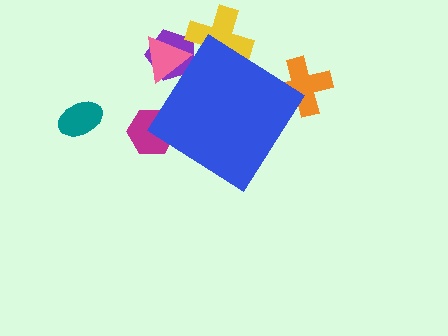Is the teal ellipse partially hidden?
No, the teal ellipse is fully visible.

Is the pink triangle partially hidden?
Yes, the pink triangle is partially hidden behind the blue diamond.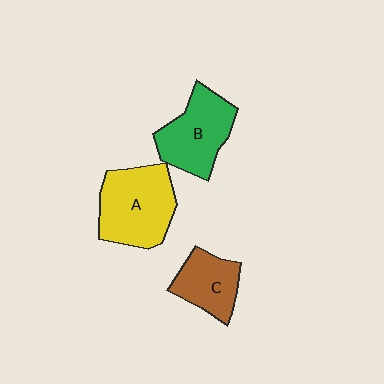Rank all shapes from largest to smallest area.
From largest to smallest: A (yellow), B (green), C (brown).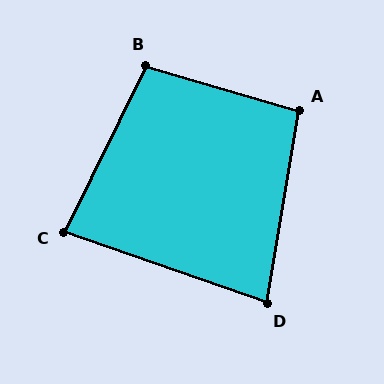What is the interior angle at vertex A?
Approximately 97 degrees (obtuse).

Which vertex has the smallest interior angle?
D, at approximately 80 degrees.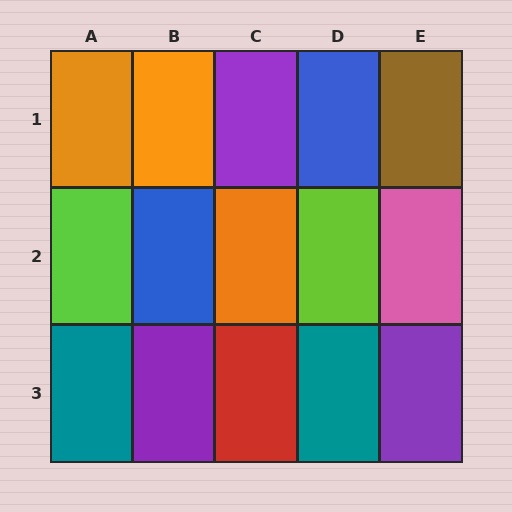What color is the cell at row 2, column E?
Pink.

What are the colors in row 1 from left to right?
Orange, orange, purple, blue, brown.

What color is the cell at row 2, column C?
Orange.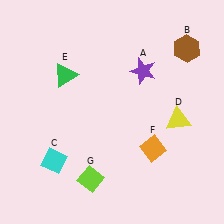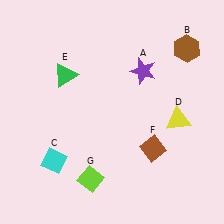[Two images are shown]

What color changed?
The diamond (F) changed from orange in Image 1 to brown in Image 2.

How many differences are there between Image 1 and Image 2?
There is 1 difference between the two images.